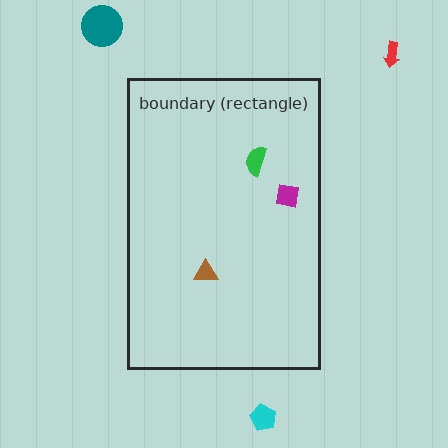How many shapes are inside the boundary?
3 inside, 3 outside.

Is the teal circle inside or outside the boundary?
Outside.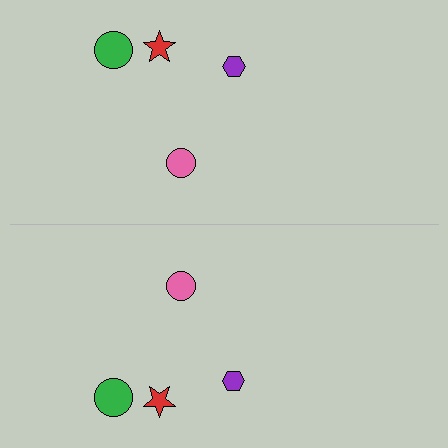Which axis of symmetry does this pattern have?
The pattern has a horizontal axis of symmetry running through the center of the image.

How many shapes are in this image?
There are 8 shapes in this image.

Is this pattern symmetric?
Yes, this pattern has bilateral (reflection) symmetry.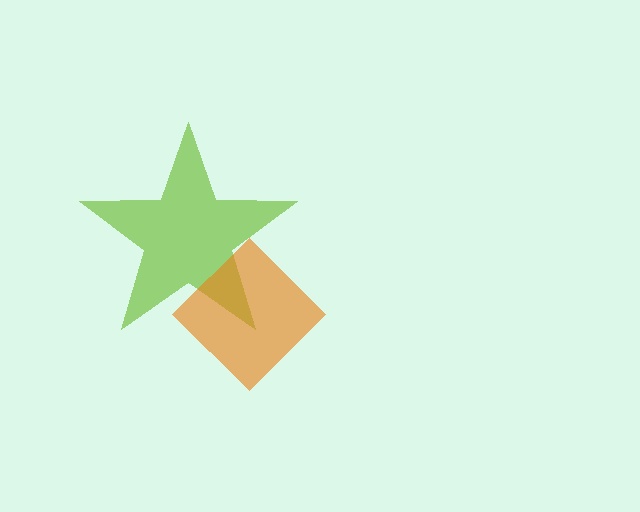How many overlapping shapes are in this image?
There are 2 overlapping shapes in the image.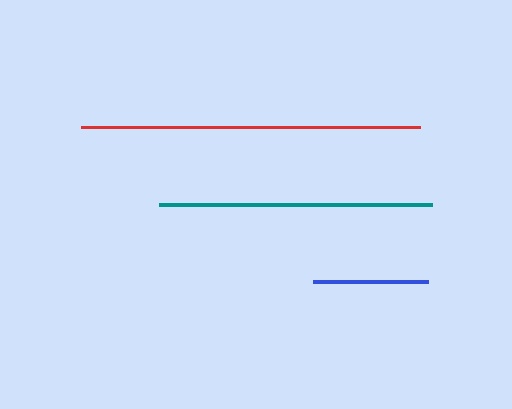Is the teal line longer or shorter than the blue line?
The teal line is longer than the blue line.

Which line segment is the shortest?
The blue line is the shortest at approximately 115 pixels.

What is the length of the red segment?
The red segment is approximately 338 pixels long.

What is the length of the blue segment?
The blue segment is approximately 115 pixels long.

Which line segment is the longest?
The red line is the longest at approximately 338 pixels.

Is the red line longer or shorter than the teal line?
The red line is longer than the teal line.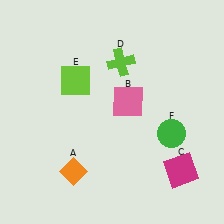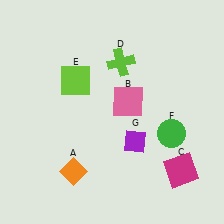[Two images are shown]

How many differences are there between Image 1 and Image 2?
There is 1 difference between the two images.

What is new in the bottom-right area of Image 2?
A purple diamond (G) was added in the bottom-right area of Image 2.